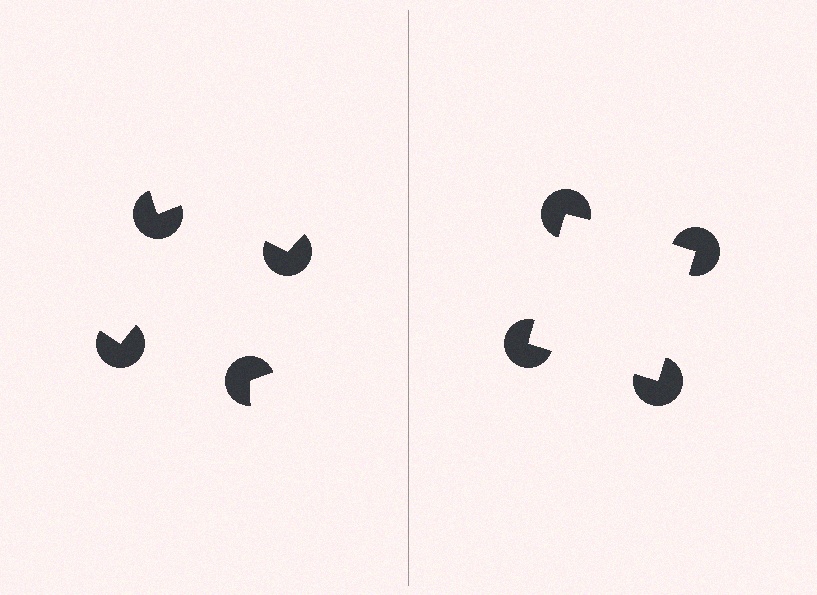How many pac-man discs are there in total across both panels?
8 — 4 on each side.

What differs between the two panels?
The pac-man discs are positioned identically on both sides; only the wedge orientations differ. On the right they align to a square; on the left they are misaligned.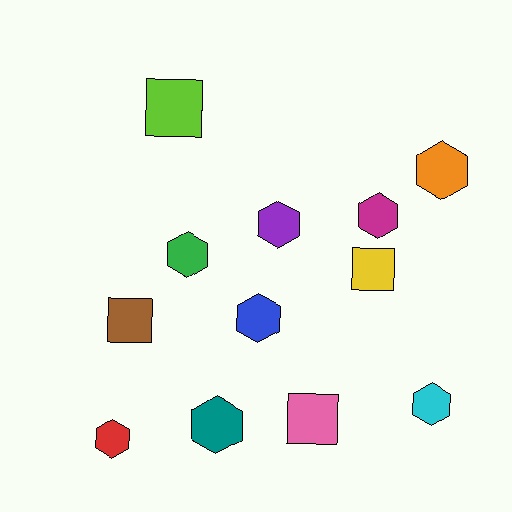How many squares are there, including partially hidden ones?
There are 4 squares.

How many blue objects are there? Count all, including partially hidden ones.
There is 1 blue object.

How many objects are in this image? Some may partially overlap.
There are 12 objects.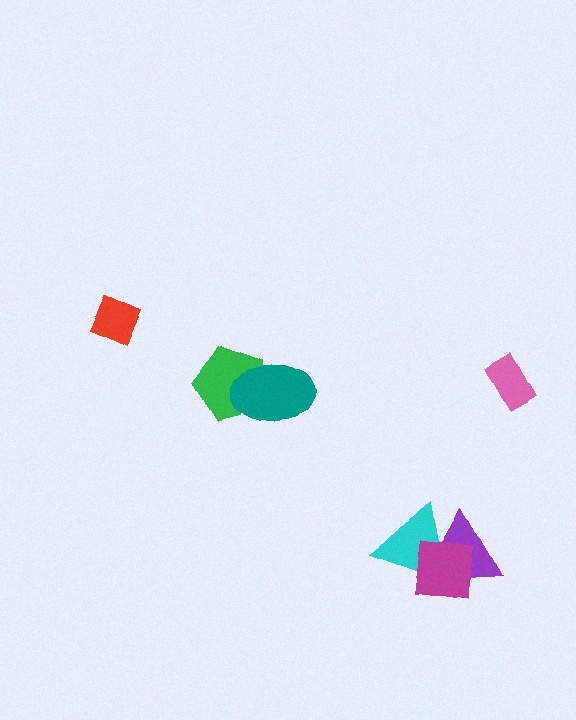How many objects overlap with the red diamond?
0 objects overlap with the red diamond.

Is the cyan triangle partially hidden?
Yes, it is partially covered by another shape.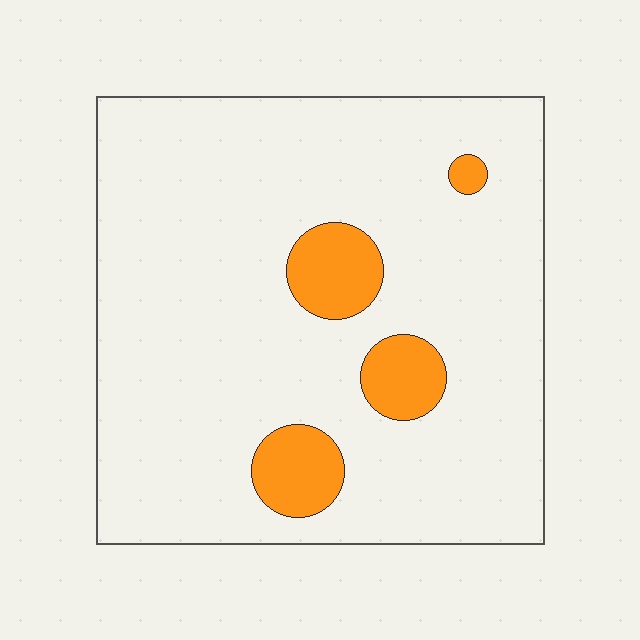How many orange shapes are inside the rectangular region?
4.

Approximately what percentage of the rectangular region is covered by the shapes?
Approximately 10%.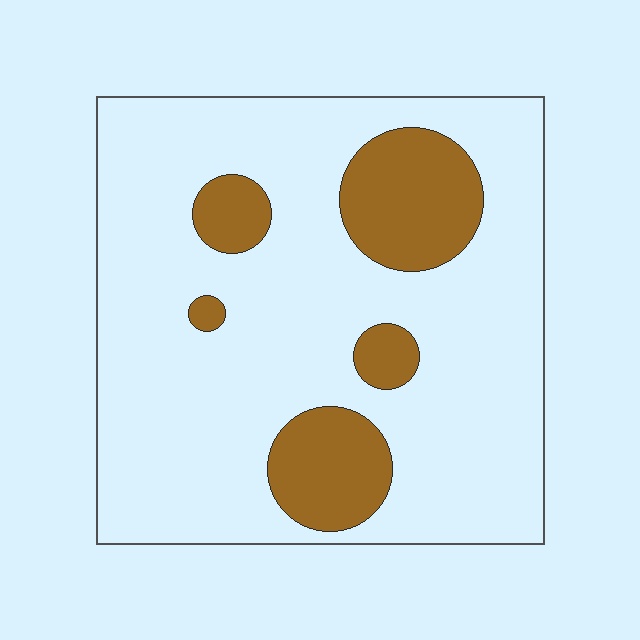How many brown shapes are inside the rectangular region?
5.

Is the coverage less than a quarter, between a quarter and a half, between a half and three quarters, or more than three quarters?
Less than a quarter.